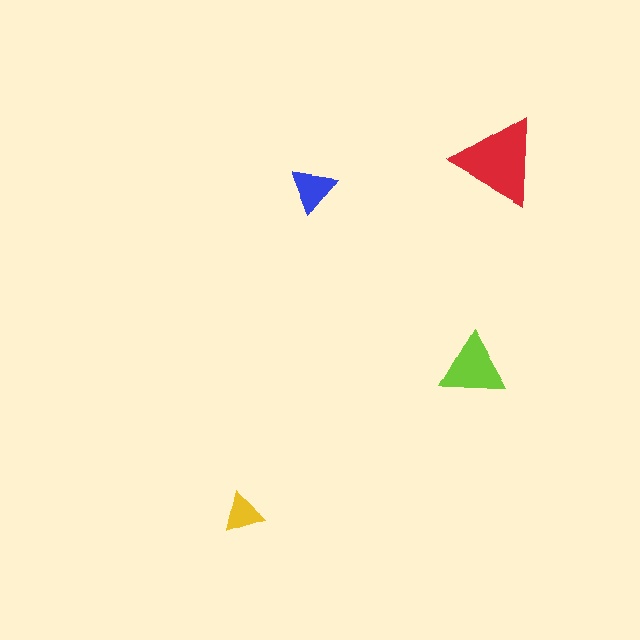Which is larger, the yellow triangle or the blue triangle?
The blue one.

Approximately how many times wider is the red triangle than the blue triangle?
About 2 times wider.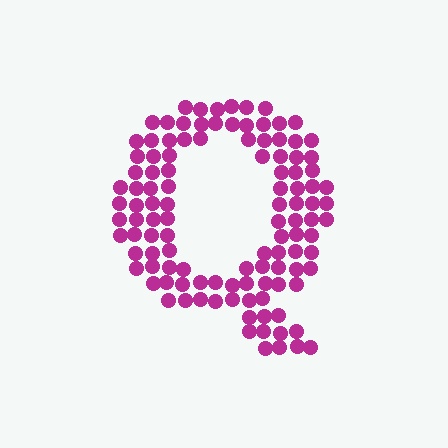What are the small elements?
The small elements are circles.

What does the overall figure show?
The overall figure shows the letter Q.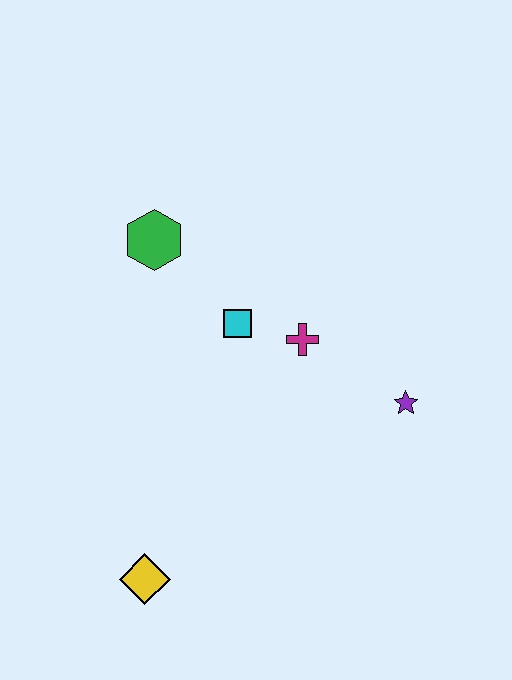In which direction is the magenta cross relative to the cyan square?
The magenta cross is to the right of the cyan square.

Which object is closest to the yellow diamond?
The cyan square is closest to the yellow diamond.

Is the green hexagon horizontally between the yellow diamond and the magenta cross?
Yes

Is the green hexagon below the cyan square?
No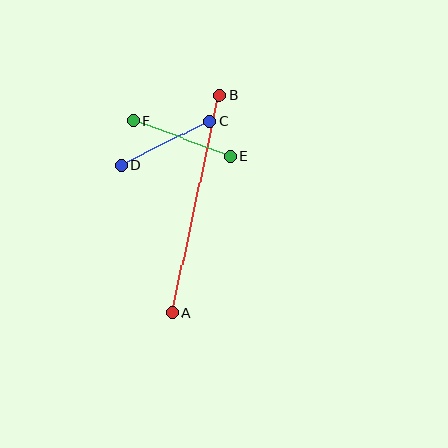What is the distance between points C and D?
The distance is approximately 100 pixels.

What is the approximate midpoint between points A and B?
The midpoint is at approximately (196, 204) pixels.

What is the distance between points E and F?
The distance is approximately 103 pixels.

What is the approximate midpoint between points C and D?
The midpoint is at approximately (166, 143) pixels.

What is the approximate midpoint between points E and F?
The midpoint is at approximately (182, 139) pixels.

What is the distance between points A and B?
The distance is approximately 222 pixels.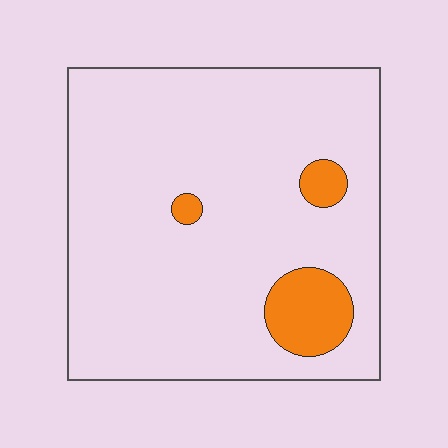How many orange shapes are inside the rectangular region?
3.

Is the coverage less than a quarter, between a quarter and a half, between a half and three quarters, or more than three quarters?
Less than a quarter.